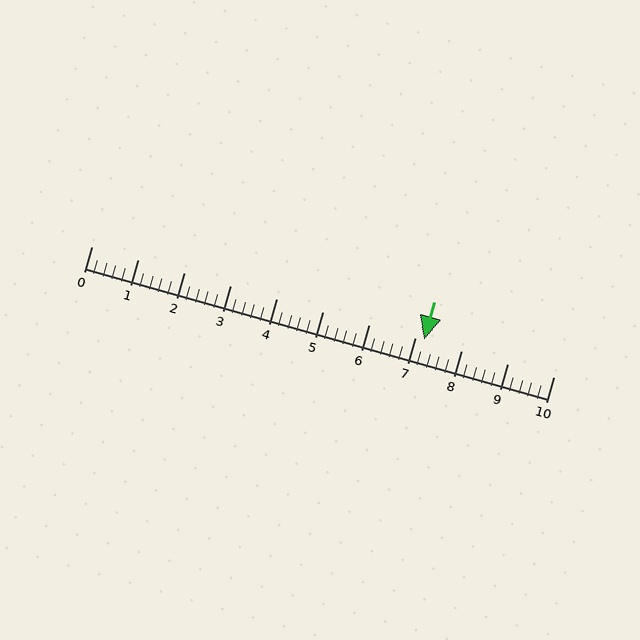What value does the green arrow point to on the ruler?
The green arrow points to approximately 7.2.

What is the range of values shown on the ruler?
The ruler shows values from 0 to 10.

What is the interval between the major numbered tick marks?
The major tick marks are spaced 1 units apart.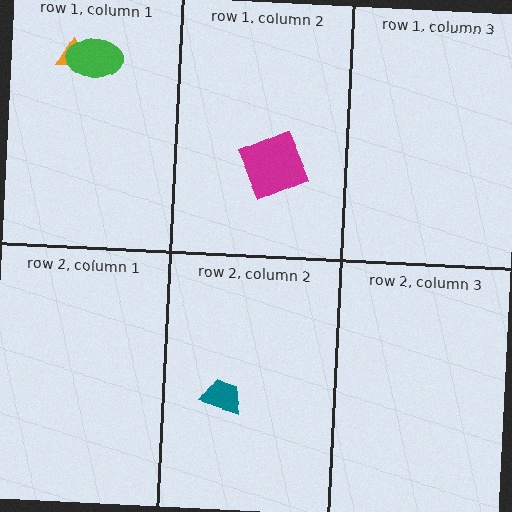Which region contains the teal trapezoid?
The row 2, column 2 region.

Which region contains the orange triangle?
The row 1, column 1 region.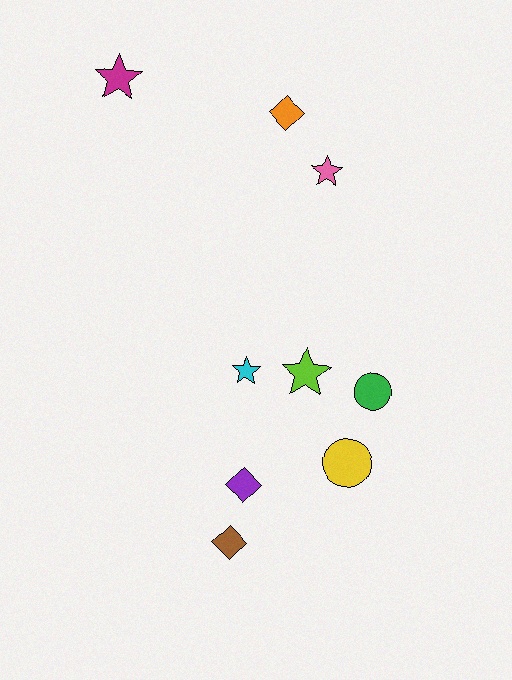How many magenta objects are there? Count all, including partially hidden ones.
There is 1 magenta object.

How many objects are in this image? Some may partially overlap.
There are 9 objects.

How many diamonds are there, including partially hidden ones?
There are 3 diamonds.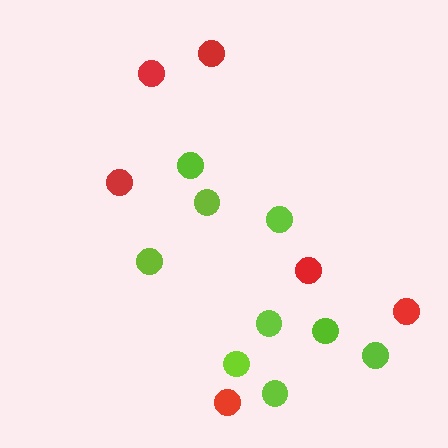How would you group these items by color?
There are 2 groups: one group of red circles (6) and one group of lime circles (9).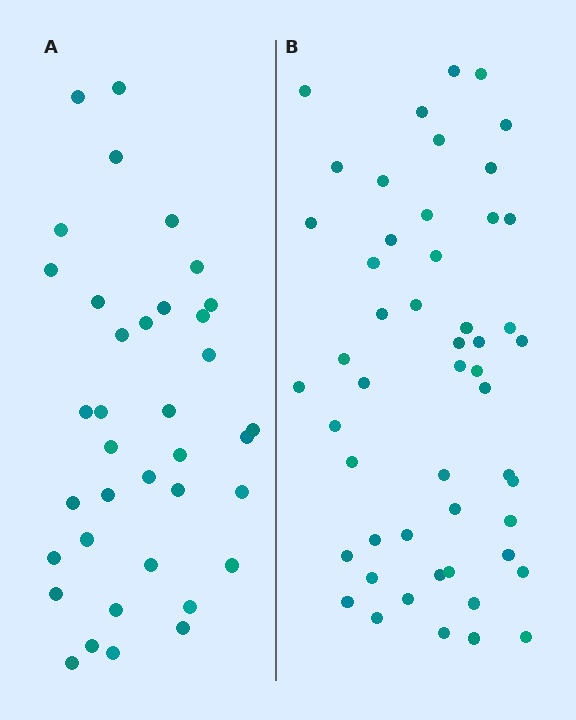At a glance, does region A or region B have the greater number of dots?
Region B (the right region) has more dots.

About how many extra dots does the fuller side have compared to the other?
Region B has approximately 15 more dots than region A.